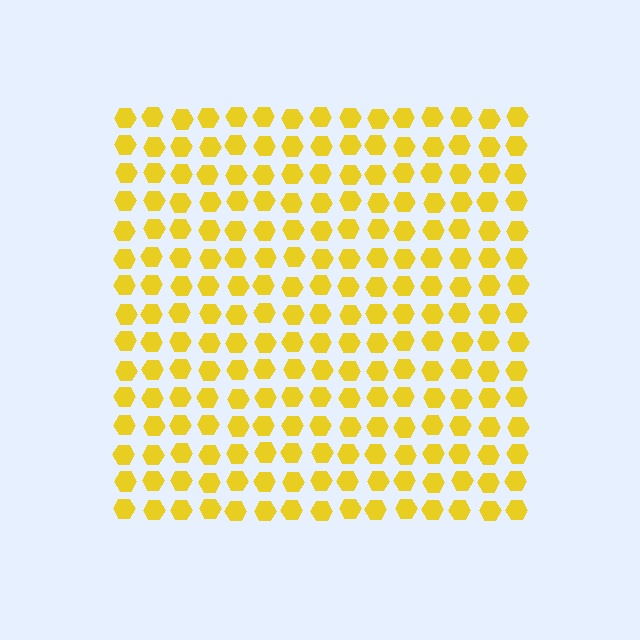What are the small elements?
The small elements are hexagons.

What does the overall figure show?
The overall figure shows a square.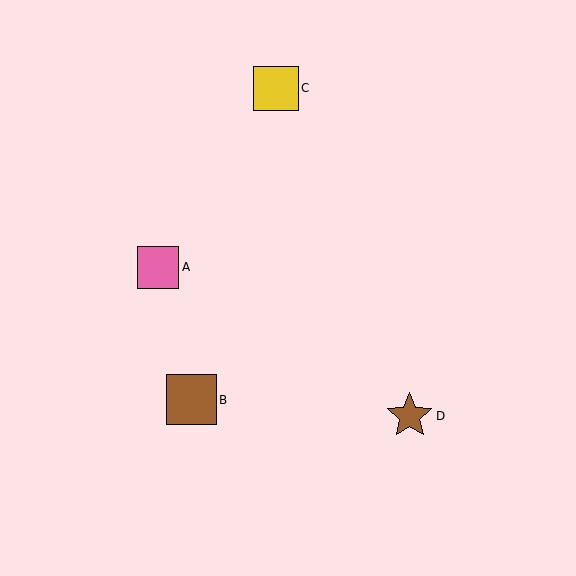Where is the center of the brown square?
The center of the brown square is at (191, 400).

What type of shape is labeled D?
Shape D is a brown star.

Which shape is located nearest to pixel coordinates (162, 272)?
The pink square (labeled A) at (158, 267) is nearest to that location.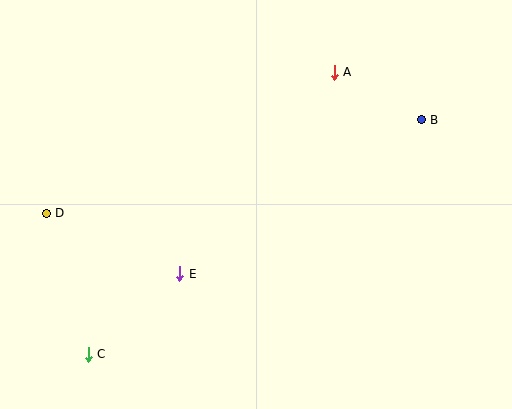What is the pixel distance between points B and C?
The distance between B and C is 408 pixels.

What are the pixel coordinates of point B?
Point B is at (421, 120).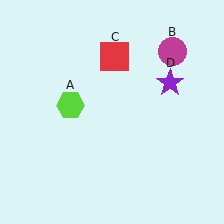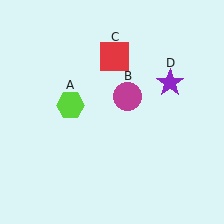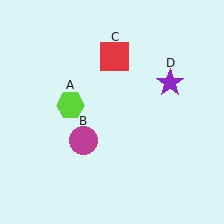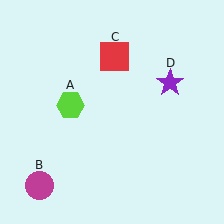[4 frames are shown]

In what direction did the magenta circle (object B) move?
The magenta circle (object B) moved down and to the left.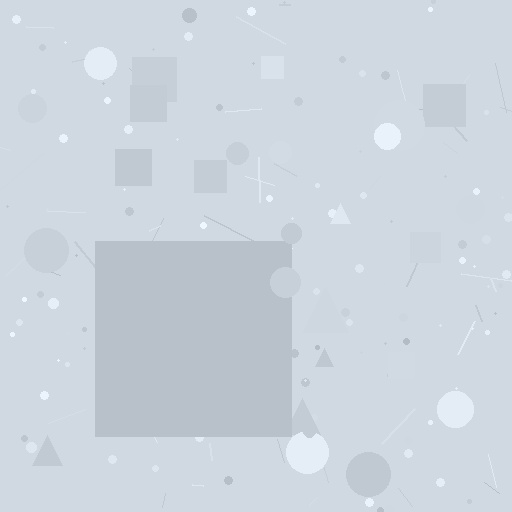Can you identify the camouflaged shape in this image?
The camouflaged shape is a square.